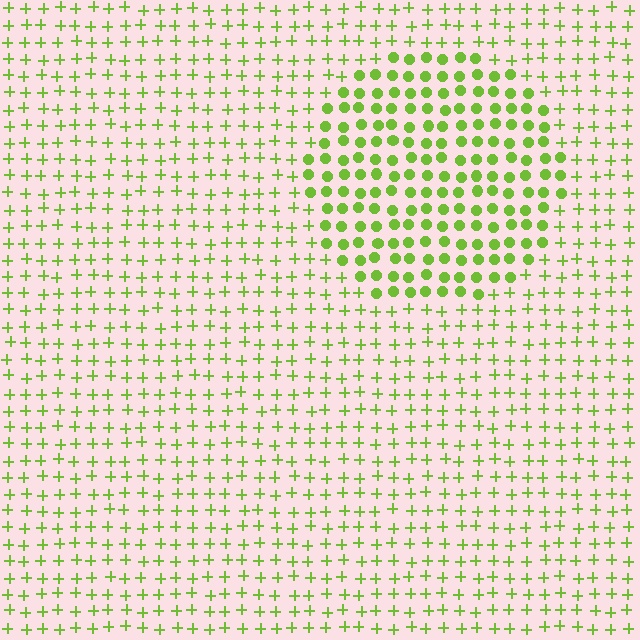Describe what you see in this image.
The image is filled with small lime elements arranged in a uniform grid. A circle-shaped region contains circles, while the surrounding area contains plus signs. The boundary is defined purely by the change in element shape.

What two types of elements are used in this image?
The image uses circles inside the circle region and plus signs outside it.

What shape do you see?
I see a circle.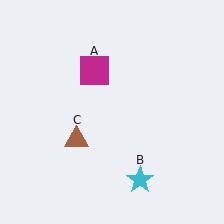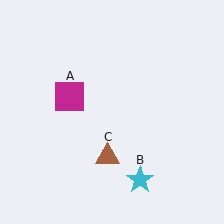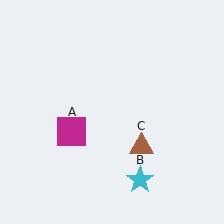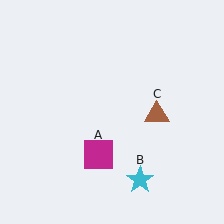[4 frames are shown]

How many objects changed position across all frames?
2 objects changed position: magenta square (object A), brown triangle (object C).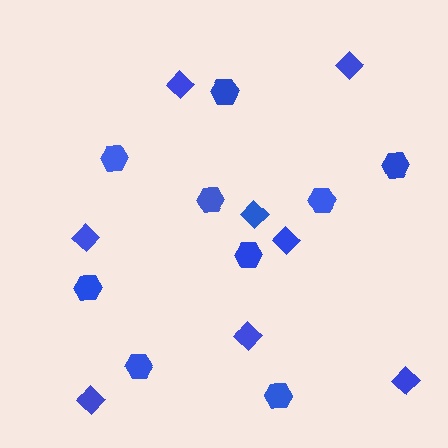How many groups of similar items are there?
There are 2 groups: one group of diamonds (8) and one group of hexagons (9).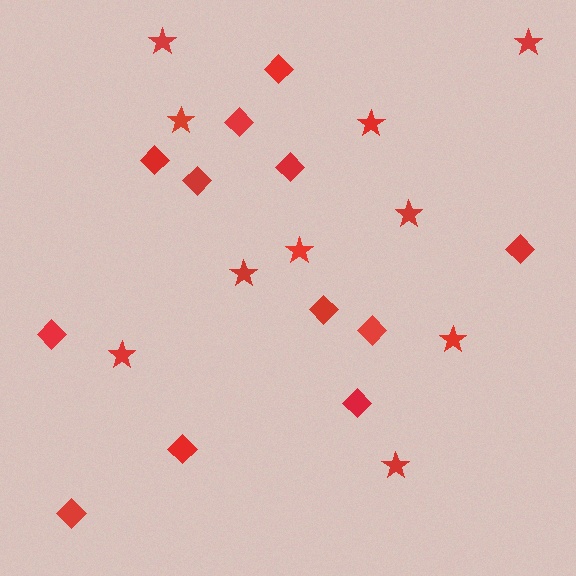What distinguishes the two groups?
There are 2 groups: one group of diamonds (12) and one group of stars (10).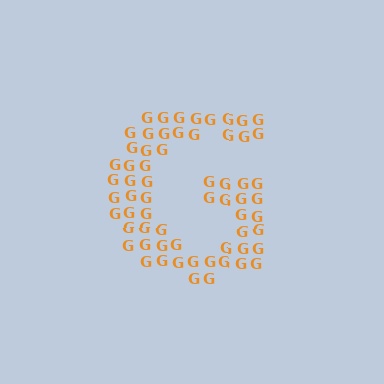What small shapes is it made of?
It is made of small letter G's.